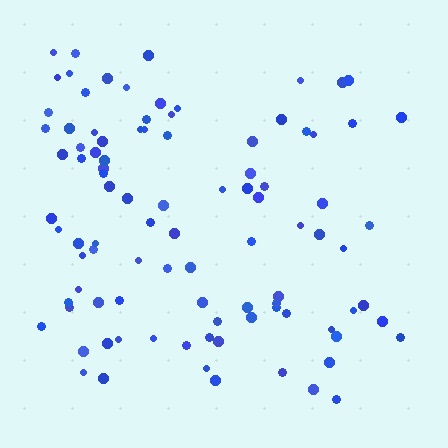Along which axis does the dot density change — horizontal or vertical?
Horizontal.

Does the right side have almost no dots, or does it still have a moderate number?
Still a moderate number, just noticeably fewer than the left.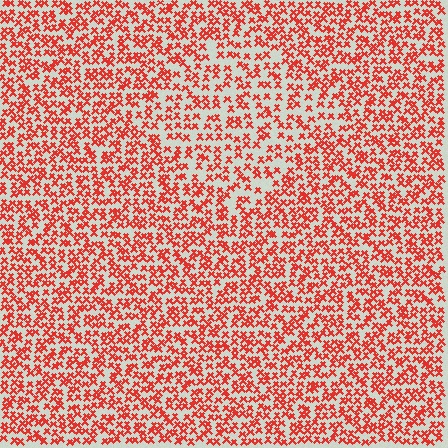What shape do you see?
I see a diamond.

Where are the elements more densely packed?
The elements are more densely packed outside the diamond boundary.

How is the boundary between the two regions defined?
The boundary is defined by a change in element density (approximately 1.5x ratio). All elements are the same color, size, and shape.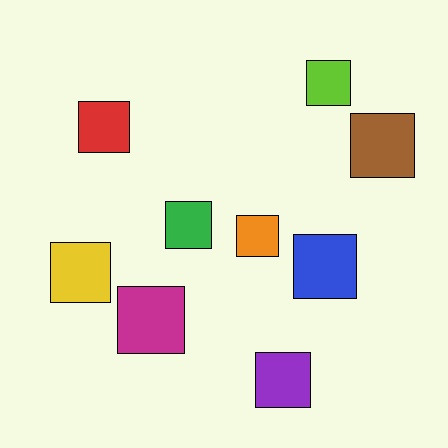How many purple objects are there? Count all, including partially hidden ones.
There is 1 purple object.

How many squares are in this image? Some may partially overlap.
There are 9 squares.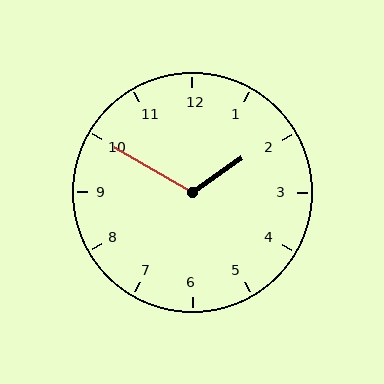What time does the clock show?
1:50.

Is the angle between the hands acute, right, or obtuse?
It is obtuse.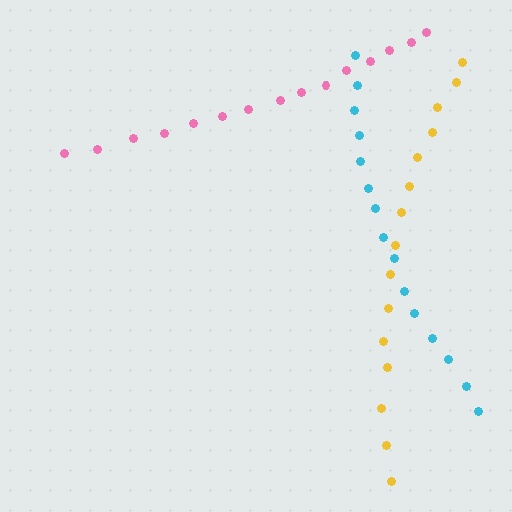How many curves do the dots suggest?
There are 3 distinct paths.